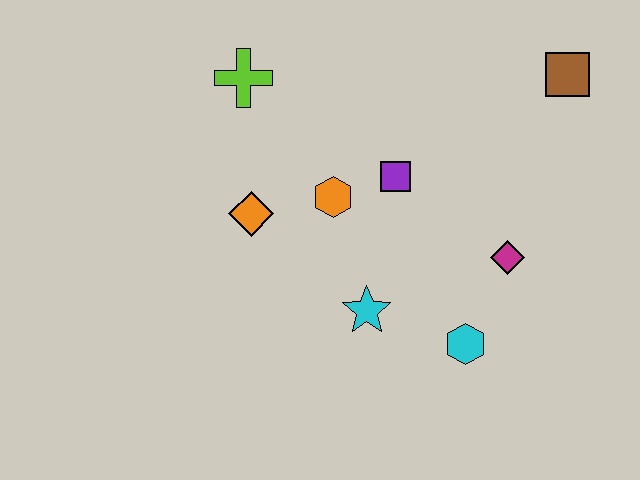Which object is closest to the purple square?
The orange hexagon is closest to the purple square.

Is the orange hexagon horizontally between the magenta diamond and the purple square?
No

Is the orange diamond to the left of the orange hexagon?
Yes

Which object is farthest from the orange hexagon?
The brown square is farthest from the orange hexagon.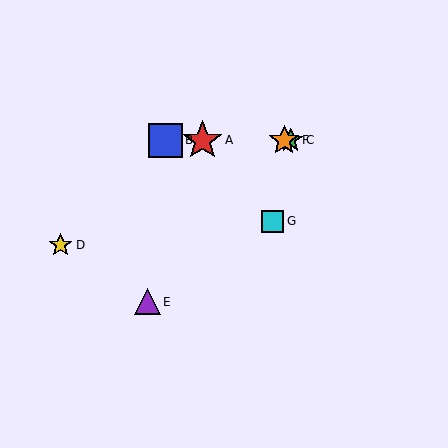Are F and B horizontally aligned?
Yes, both are at y≈140.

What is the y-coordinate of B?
Object B is at y≈140.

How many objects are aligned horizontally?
4 objects (A, B, C, F) are aligned horizontally.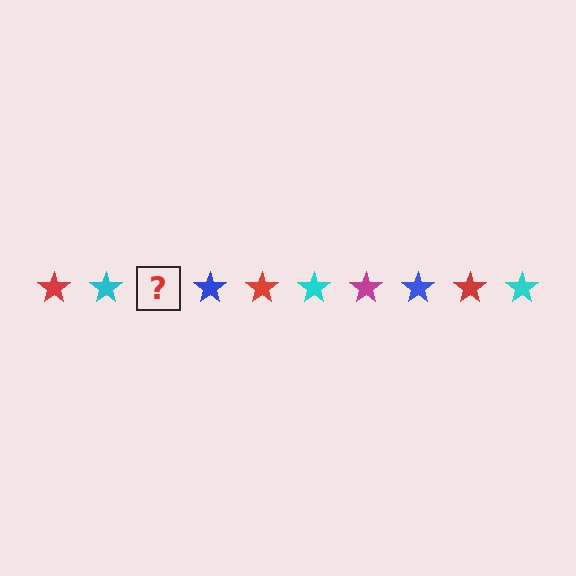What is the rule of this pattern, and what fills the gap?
The rule is that the pattern cycles through red, cyan, magenta, blue stars. The gap should be filled with a magenta star.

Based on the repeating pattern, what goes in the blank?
The blank should be a magenta star.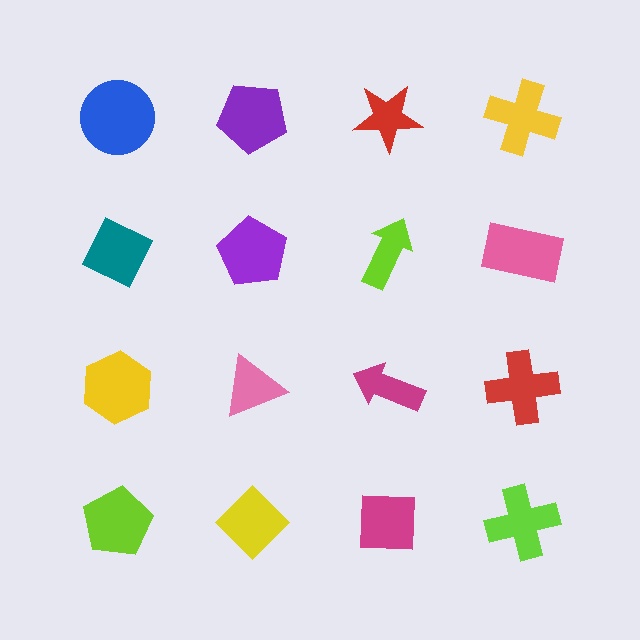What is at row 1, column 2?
A purple pentagon.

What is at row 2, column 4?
A pink rectangle.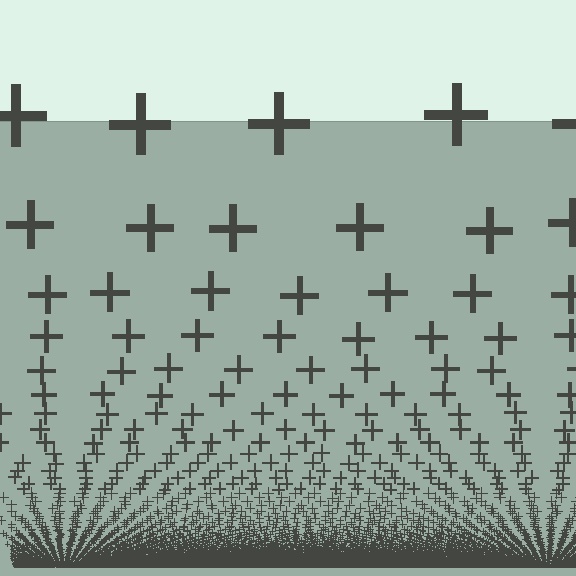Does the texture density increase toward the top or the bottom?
Density increases toward the bottom.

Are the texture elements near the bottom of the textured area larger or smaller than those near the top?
Smaller. The gradient is inverted — elements near the bottom are smaller and denser.